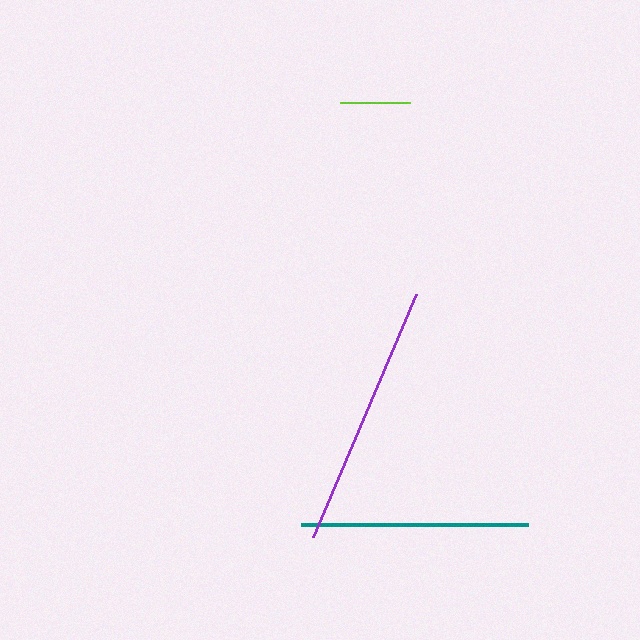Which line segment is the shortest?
The lime line is the shortest at approximately 70 pixels.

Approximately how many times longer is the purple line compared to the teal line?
The purple line is approximately 1.2 times the length of the teal line.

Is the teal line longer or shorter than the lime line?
The teal line is longer than the lime line.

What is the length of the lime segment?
The lime segment is approximately 70 pixels long.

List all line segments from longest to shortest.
From longest to shortest: purple, teal, lime.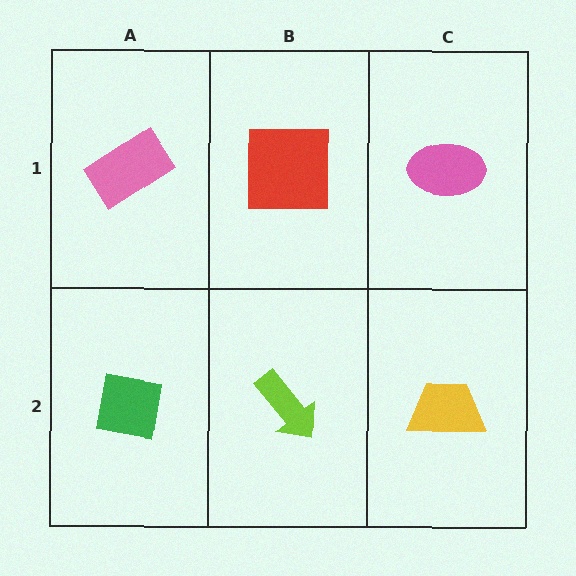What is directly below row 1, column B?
A lime arrow.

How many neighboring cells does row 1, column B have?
3.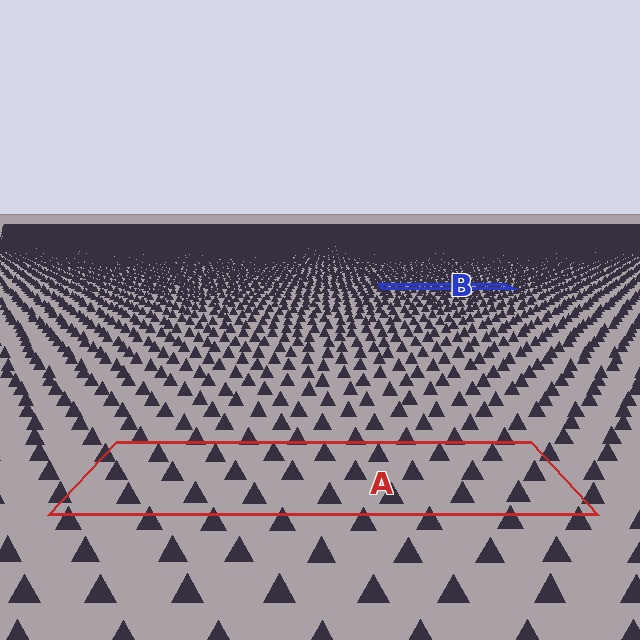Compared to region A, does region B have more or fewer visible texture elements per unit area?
Region B has more texture elements per unit area — they are packed more densely because it is farther away.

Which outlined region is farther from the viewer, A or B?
Region B is farther from the viewer — the texture elements inside it appear smaller and more densely packed.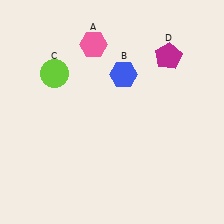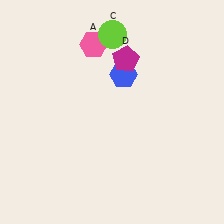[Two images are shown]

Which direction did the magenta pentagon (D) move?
The magenta pentagon (D) moved left.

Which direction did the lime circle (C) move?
The lime circle (C) moved right.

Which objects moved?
The objects that moved are: the lime circle (C), the magenta pentagon (D).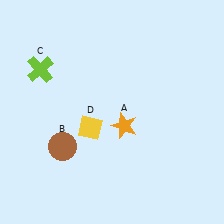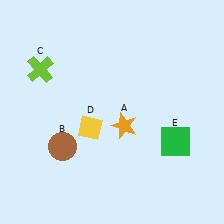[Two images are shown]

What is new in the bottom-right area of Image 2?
A green square (E) was added in the bottom-right area of Image 2.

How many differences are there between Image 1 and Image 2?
There is 1 difference between the two images.